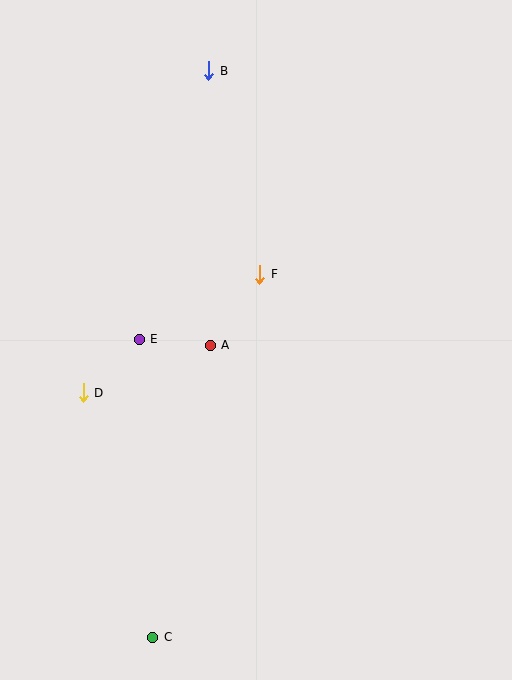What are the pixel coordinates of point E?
Point E is at (139, 339).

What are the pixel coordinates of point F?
Point F is at (260, 274).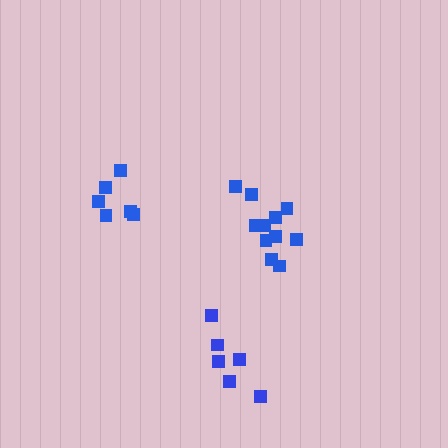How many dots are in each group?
Group 1: 6 dots, Group 2: 11 dots, Group 3: 6 dots (23 total).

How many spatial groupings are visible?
There are 3 spatial groupings.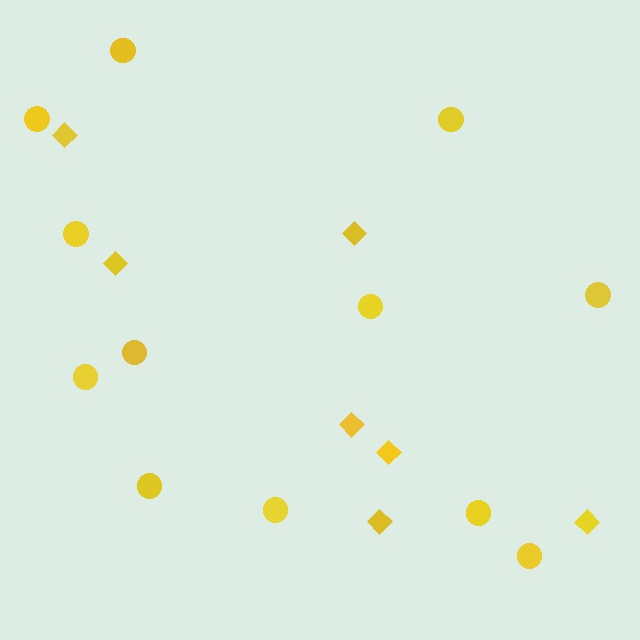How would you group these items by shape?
There are 2 groups: one group of diamonds (7) and one group of circles (12).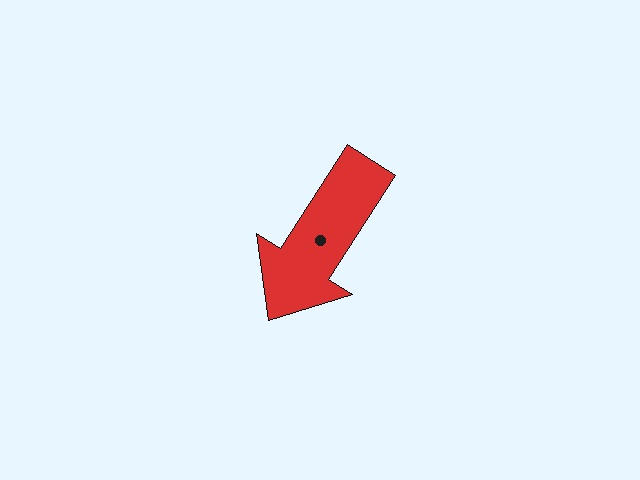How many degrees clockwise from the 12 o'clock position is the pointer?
Approximately 213 degrees.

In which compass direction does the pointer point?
Southwest.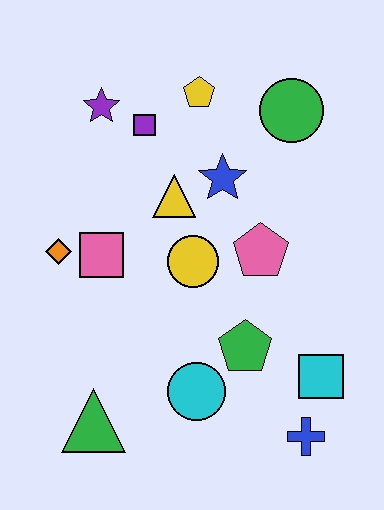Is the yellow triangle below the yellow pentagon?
Yes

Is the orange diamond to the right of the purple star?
No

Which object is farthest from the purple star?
The blue cross is farthest from the purple star.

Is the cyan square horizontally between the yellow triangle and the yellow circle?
No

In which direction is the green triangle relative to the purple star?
The green triangle is below the purple star.